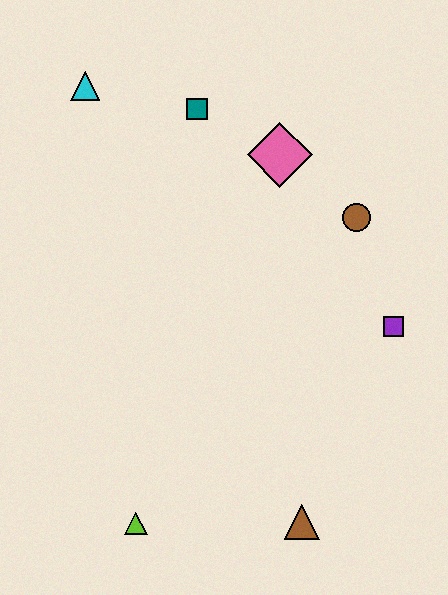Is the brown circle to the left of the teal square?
No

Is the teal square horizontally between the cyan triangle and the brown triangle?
Yes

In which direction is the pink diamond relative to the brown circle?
The pink diamond is to the left of the brown circle.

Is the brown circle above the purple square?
Yes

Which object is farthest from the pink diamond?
The lime triangle is farthest from the pink diamond.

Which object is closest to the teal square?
The pink diamond is closest to the teal square.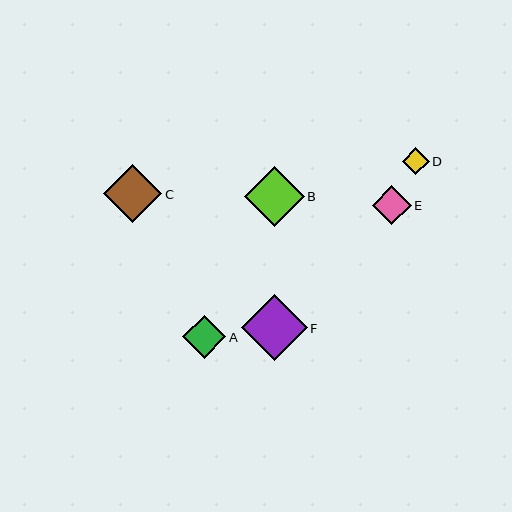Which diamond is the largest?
Diamond F is the largest with a size of approximately 66 pixels.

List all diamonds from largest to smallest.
From largest to smallest: F, B, C, A, E, D.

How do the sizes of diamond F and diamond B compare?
Diamond F and diamond B are approximately the same size.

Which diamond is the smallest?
Diamond D is the smallest with a size of approximately 27 pixels.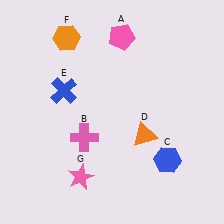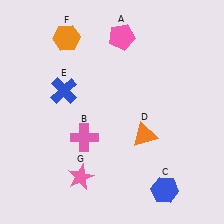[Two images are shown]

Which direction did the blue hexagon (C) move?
The blue hexagon (C) moved down.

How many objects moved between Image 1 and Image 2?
1 object moved between the two images.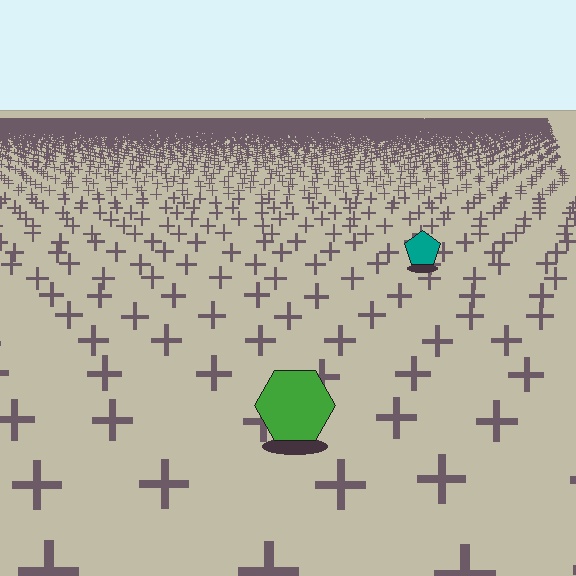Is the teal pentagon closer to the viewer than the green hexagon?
No. The green hexagon is closer — you can tell from the texture gradient: the ground texture is coarser near it.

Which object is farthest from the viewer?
The teal pentagon is farthest from the viewer. It appears smaller and the ground texture around it is denser.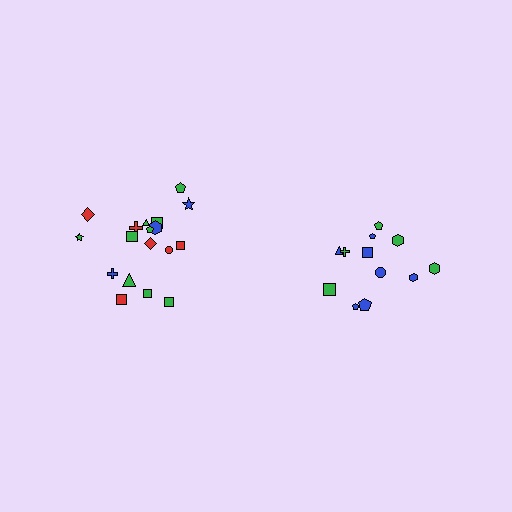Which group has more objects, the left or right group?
The left group.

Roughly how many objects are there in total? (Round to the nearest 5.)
Roughly 30 objects in total.